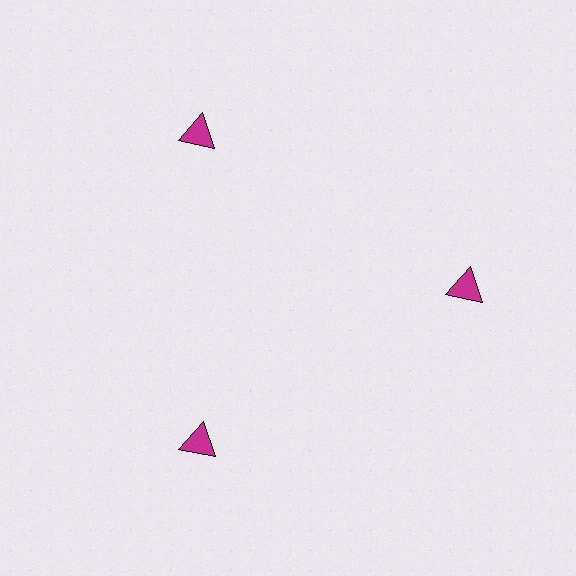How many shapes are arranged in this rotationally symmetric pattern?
There are 3 shapes, arranged in 3 groups of 1.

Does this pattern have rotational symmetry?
Yes, this pattern has 3-fold rotational symmetry. It looks the same after rotating 120 degrees around the center.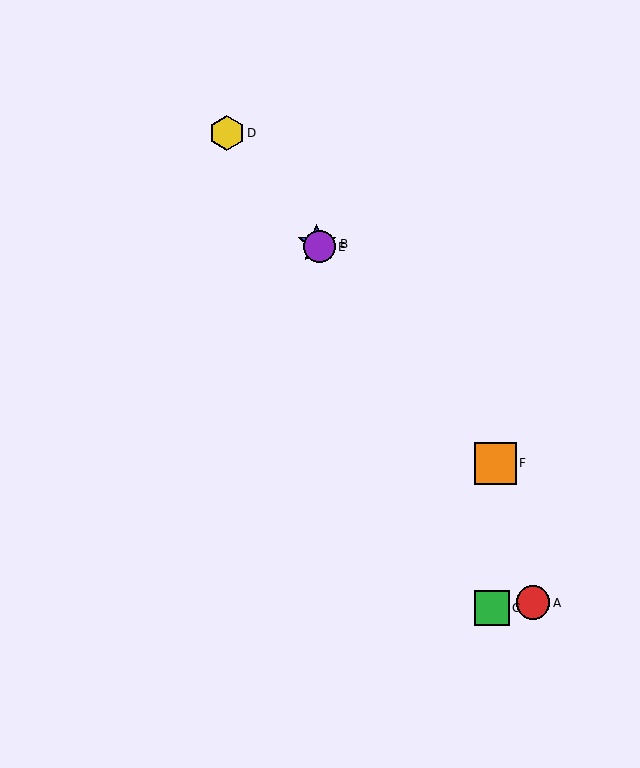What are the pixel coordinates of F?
Object F is at (496, 463).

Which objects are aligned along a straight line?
Objects B, D, E, F are aligned along a straight line.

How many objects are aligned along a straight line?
4 objects (B, D, E, F) are aligned along a straight line.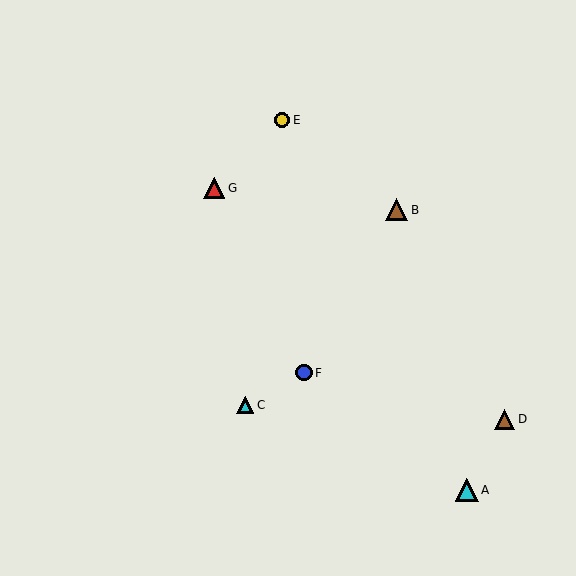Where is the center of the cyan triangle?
The center of the cyan triangle is at (467, 490).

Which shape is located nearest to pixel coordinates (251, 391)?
The cyan triangle (labeled C) at (245, 405) is nearest to that location.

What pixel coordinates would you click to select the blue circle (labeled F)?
Click at (304, 373) to select the blue circle F.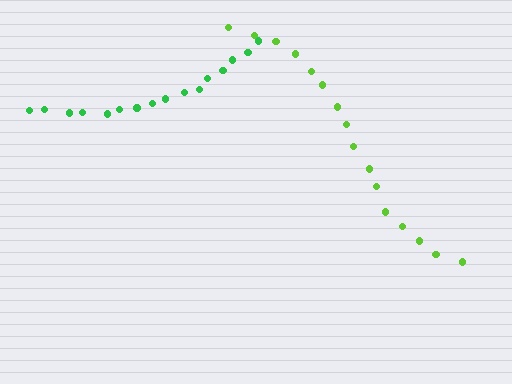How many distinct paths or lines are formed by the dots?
There are 2 distinct paths.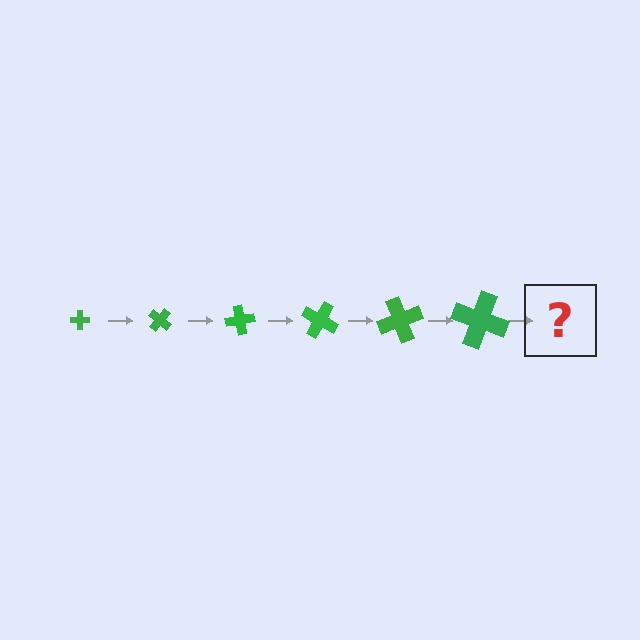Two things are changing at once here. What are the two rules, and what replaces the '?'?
The two rules are that the cross grows larger each step and it rotates 40 degrees each step. The '?' should be a cross, larger than the previous one and rotated 240 degrees from the start.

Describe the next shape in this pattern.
It should be a cross, larger than the previous one and rotated 240 degrees from the start.